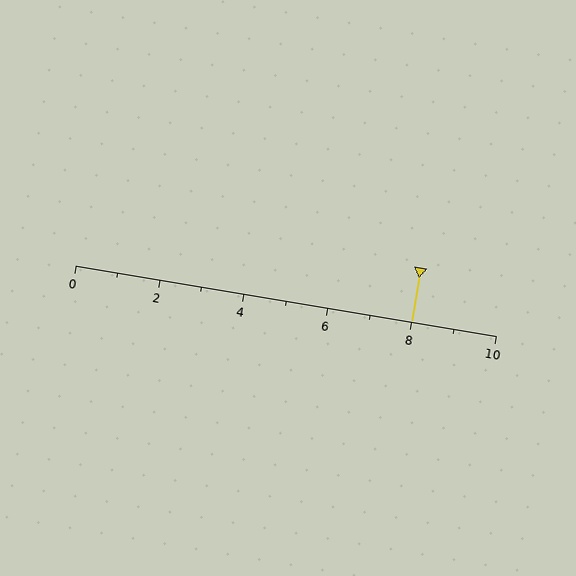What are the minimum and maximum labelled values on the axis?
The axis runs from 0 to 10.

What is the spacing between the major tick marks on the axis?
The major ticks are spaced 2 apart.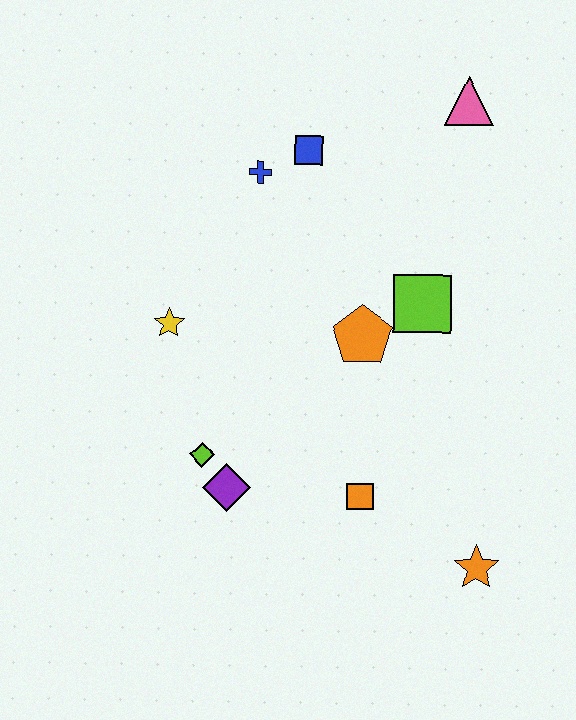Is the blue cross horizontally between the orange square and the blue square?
No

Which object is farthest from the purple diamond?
The pink triangle is farthest from the purple diamond.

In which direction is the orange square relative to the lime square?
The orange square is below the lime square.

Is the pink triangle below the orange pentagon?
No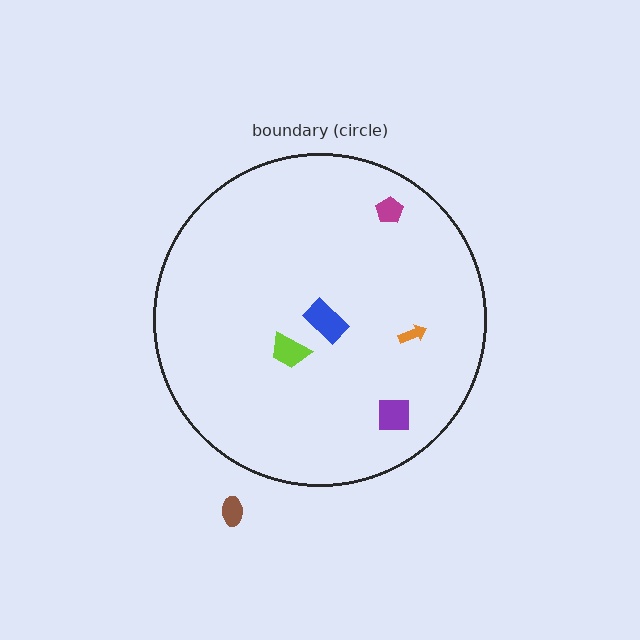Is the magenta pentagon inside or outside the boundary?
Inside.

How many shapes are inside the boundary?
5 inside, 1 outside.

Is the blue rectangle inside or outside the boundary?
Inside.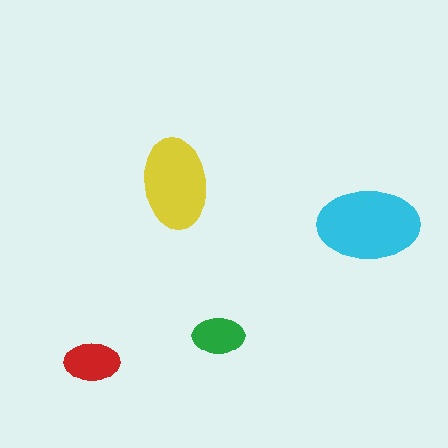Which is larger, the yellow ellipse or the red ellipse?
The yellow one.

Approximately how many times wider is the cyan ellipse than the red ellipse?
About 2 times wider.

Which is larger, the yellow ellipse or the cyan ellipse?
The cyan one.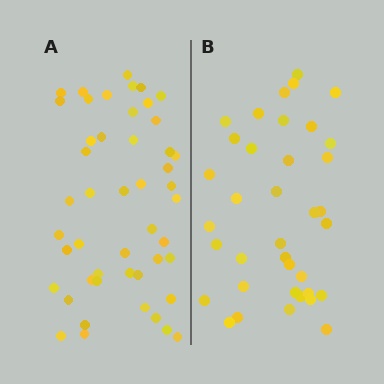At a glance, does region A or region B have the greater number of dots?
Region A (the left region) has more dots.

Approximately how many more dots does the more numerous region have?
Region A has roughly 12 or so more dots than region B.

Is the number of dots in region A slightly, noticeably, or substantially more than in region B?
Region A has noticeably more, but not dramatically so. The ratio is roughly 1.3 to 1.